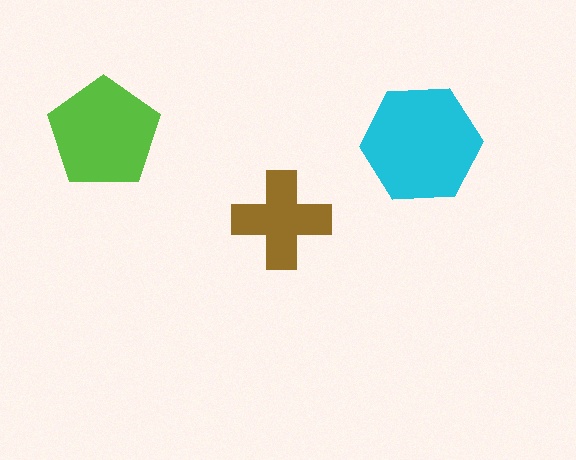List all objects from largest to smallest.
The cyan hexagon, the lime pentagon, the brown cross.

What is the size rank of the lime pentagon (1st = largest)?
2nd.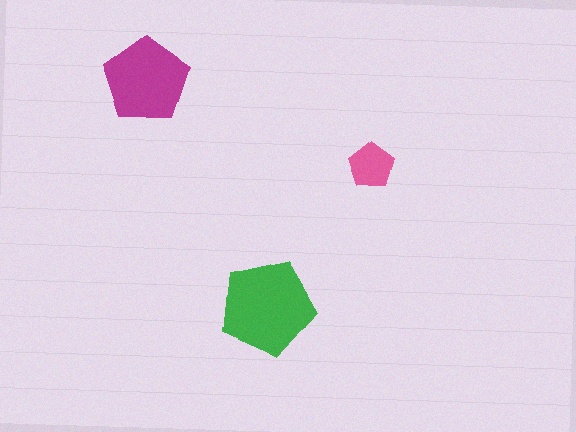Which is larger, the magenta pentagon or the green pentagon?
The green one.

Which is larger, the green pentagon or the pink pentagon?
The green one.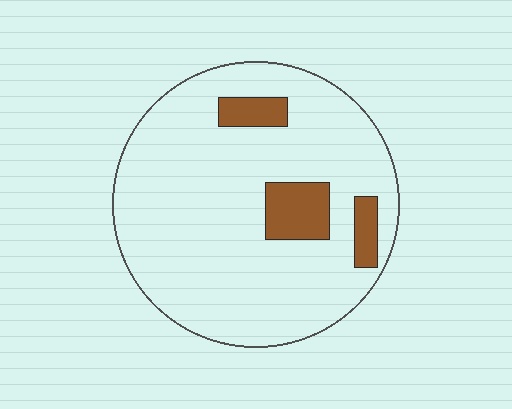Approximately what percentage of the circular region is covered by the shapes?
Approximately 10%.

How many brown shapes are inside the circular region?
3.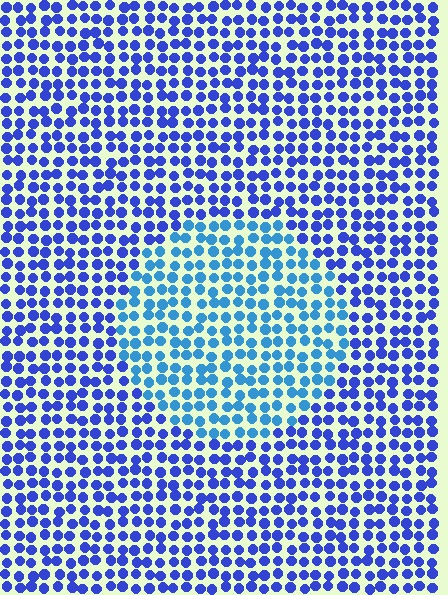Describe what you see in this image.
The image is filled with small blue elements in a uniform arrangement. A circle-shaped region is visible where the elements are tinted to a slightly different hue, forming a subtle color boundary.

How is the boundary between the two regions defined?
The boundary is defined purely by a slight shift in hue (about 31 degrees). Spacing, size, and orientation are identical on both sides.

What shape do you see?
I see a circle.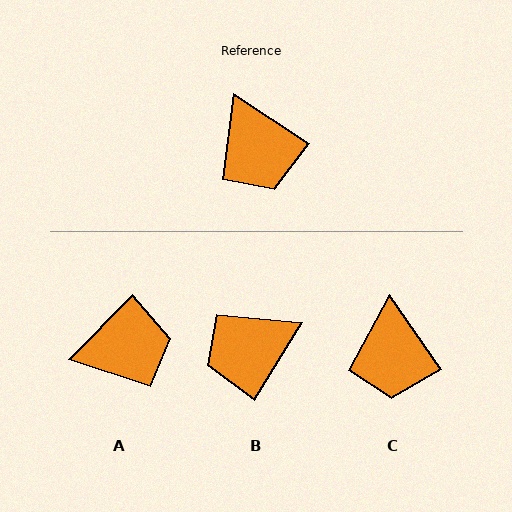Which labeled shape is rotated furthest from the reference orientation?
B, about 89 degrees away.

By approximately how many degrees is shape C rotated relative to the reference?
Approximately 22 degrees clockwise.